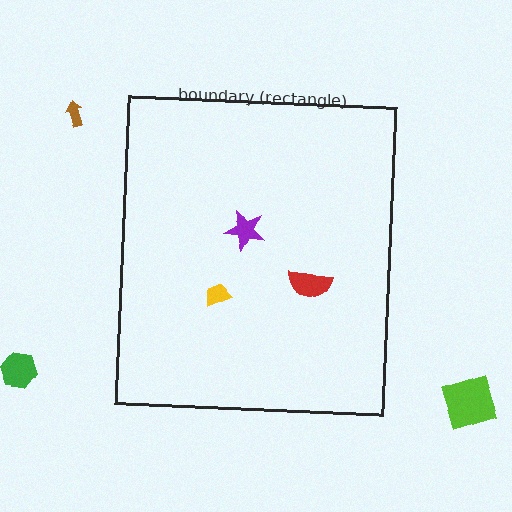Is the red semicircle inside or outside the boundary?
Inside.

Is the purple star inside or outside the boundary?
Inside.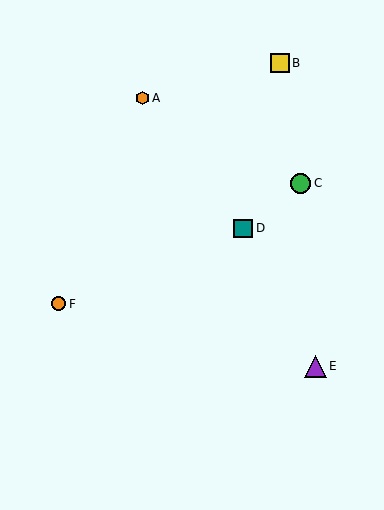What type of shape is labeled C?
Shape C is a green circle.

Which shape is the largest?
The purple triangle (labeled E) is the largest.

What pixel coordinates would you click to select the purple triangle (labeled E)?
Click at (316, 366) to select the purple triangle E.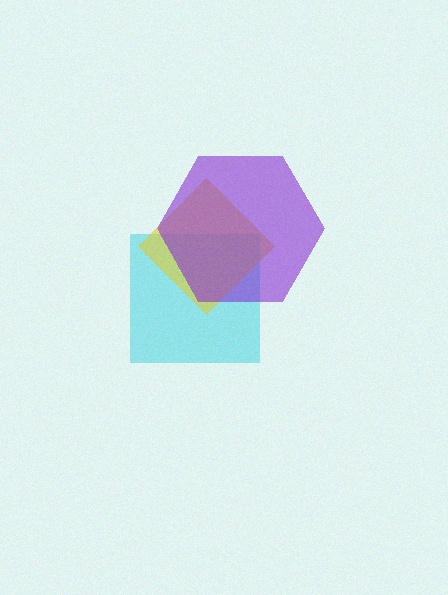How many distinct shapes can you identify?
There are 3 distinct shapes: a cyan square, a yellow diamond, a purple hexagon.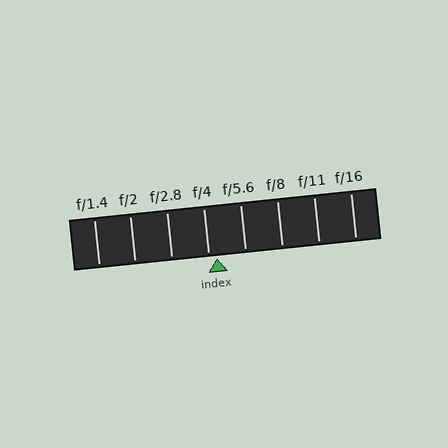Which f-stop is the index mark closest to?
The index mark is closest to f/4.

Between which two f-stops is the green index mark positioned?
The index mark is between f/4 and f/5.6.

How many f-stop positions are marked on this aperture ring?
There are 8 f-stop positions marked.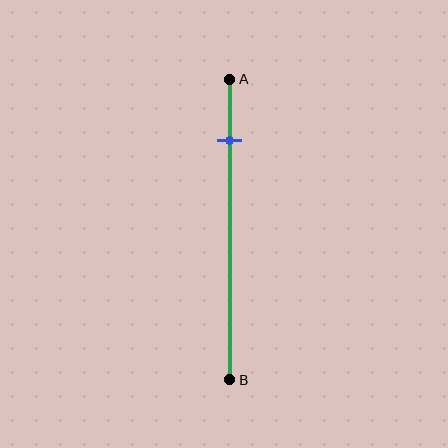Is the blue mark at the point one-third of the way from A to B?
No, the mark is at about 20% from A, not at the 33% one-third point.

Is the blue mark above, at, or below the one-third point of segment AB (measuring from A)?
The blue mark is above the one-third point of segment AB.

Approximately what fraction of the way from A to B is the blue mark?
The blue mark is approximately 20% of the way from A to B.